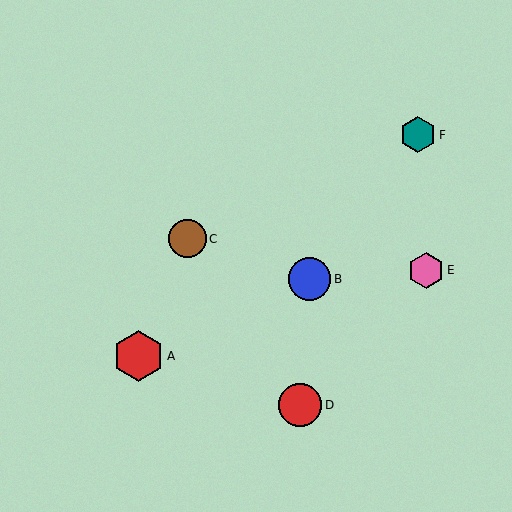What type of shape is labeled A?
Shape A is a red hexagon.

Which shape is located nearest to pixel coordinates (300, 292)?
The blue circle (labeled B) at (309, 279) is nearest to that location.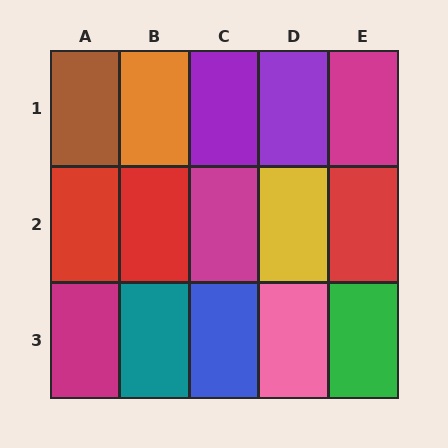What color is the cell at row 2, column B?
Red.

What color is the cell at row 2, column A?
Red.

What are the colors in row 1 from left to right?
Brown, orange, purple, purple, magenta.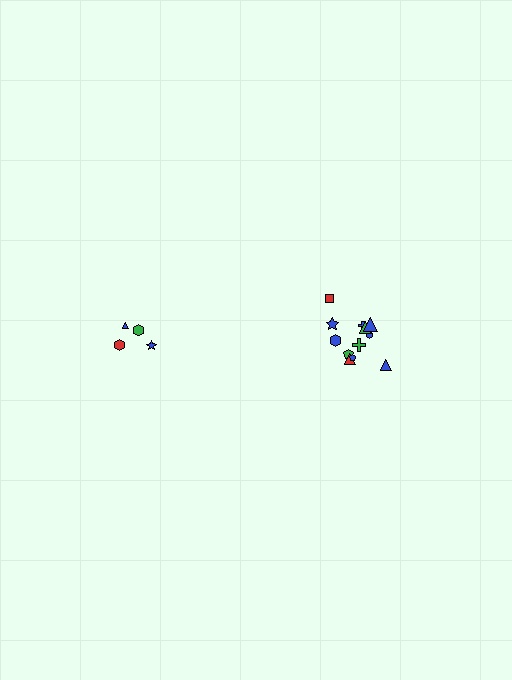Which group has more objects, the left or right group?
The right group.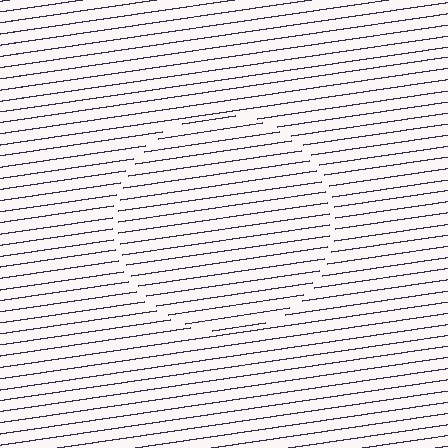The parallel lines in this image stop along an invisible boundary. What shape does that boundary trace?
An illusory circle. The interior of the shape contains the same grating, shifted by half a period — the contour is defined by the phase discontinuity where line-ends from the inner and outer gratings abut.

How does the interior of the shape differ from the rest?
The interior of the shape contains the same grating, shifted by half a period — the contour is defined by the phase discontinuity where line-ends from the inner and outer gratings abut.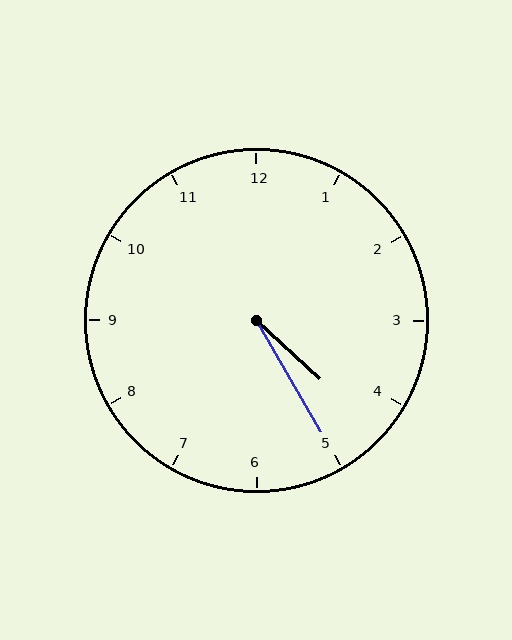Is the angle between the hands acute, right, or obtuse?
It is acute.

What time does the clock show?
4:25.